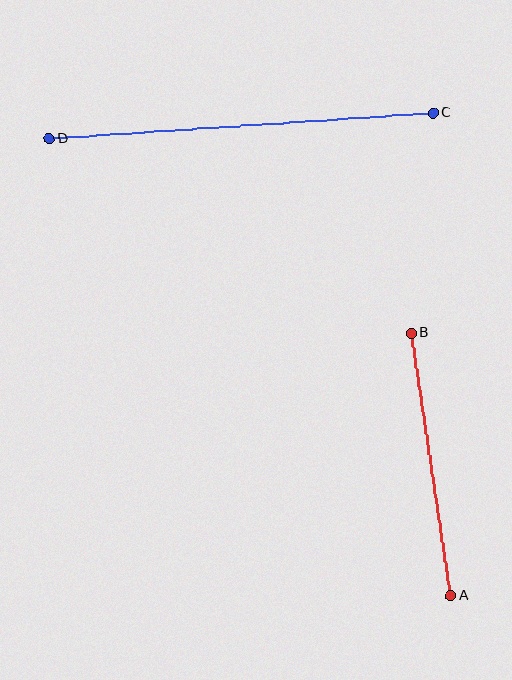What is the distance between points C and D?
The distance is approximately 385 pixels.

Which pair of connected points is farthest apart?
Points C and D are farthest apart.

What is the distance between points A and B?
The distance is approximately 265 pixels.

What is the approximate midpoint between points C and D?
The midpoint is at approximately (241, 126) pixels.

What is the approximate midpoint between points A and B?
The midpoint is at approximately (431, 464) pixels.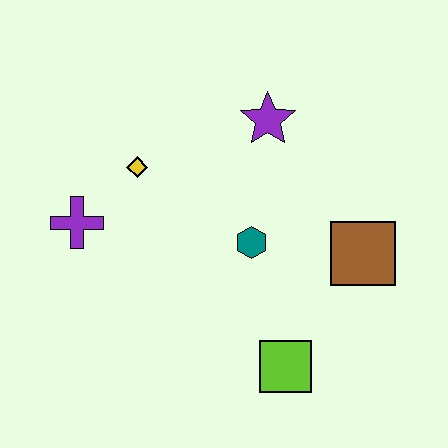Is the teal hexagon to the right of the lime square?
No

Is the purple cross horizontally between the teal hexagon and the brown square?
No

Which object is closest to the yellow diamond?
The purple cross is closest to the yellow diamond.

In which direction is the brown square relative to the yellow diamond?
The brown square is to the right of the yellow diamond.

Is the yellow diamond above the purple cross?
Yes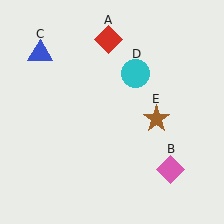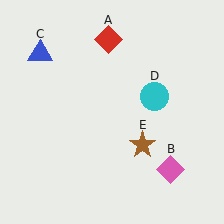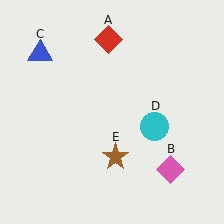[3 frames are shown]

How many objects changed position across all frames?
2 objects changed position: cyan circle (object D), brown star (object E).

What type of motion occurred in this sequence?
The cyan circle (object D), brown star (object E) rotated clockwise around the center of the scene.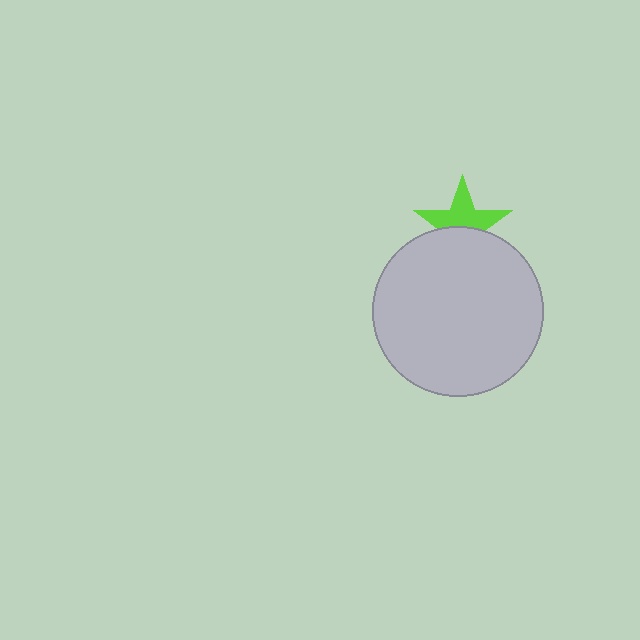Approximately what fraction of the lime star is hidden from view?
Roughly 44% of the lime star is hidden behind the light gray circle.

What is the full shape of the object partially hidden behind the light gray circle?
The partially hidden object is a lime star.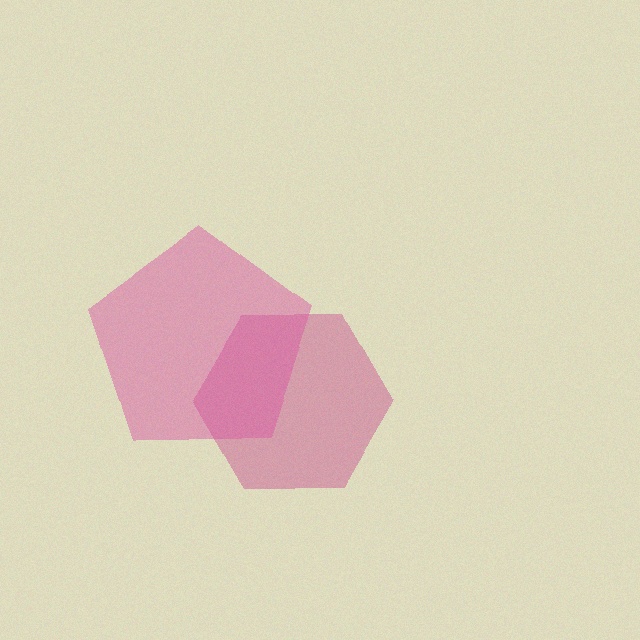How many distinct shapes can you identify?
There are 2 distinct shapes: a magenta hexagon, a pink pentagon.